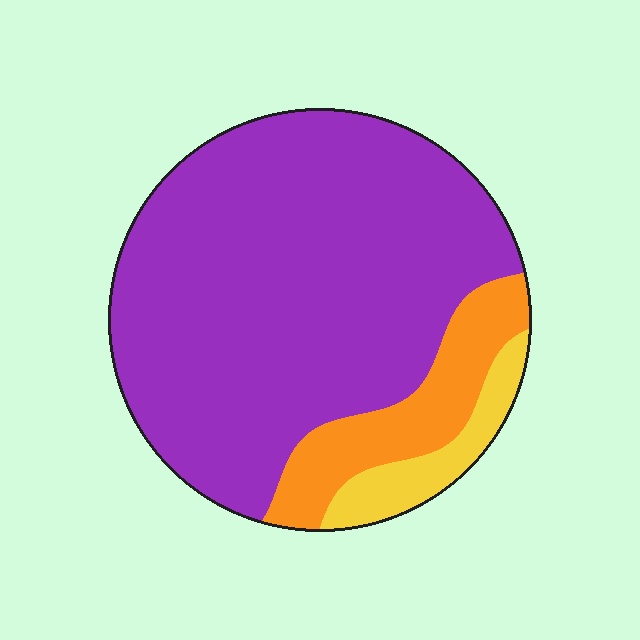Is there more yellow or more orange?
Orange.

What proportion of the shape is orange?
Orange takes up about one eighth (1/8) of the shape.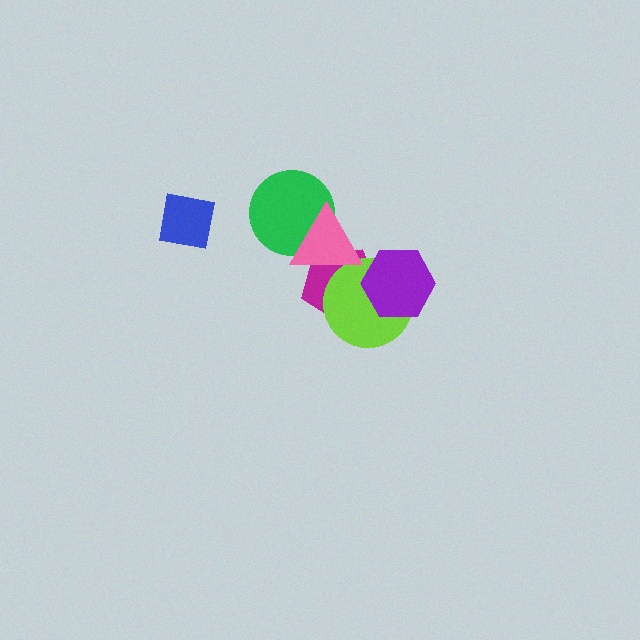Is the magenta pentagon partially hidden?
Yes, it is partially covered by another shape.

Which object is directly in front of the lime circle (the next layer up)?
The pink triangle is directly in front of the lime circle.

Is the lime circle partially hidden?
Yes, it is partially covered by another shape.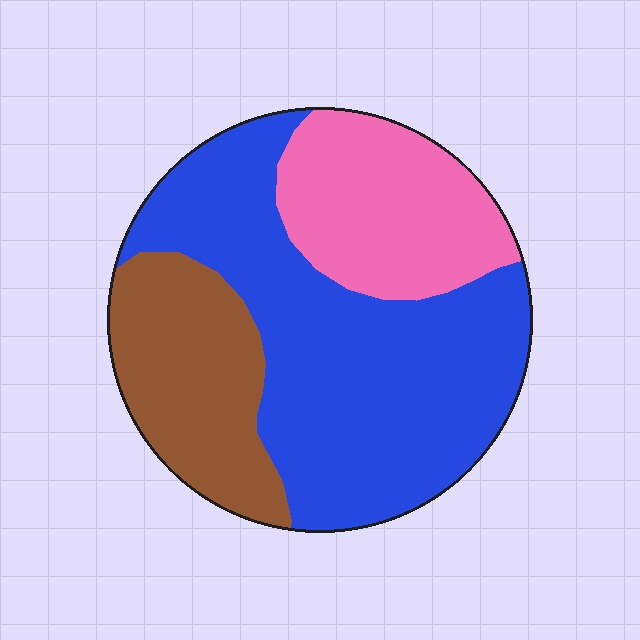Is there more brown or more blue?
Blue.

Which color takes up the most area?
Blue, at roughly 55%.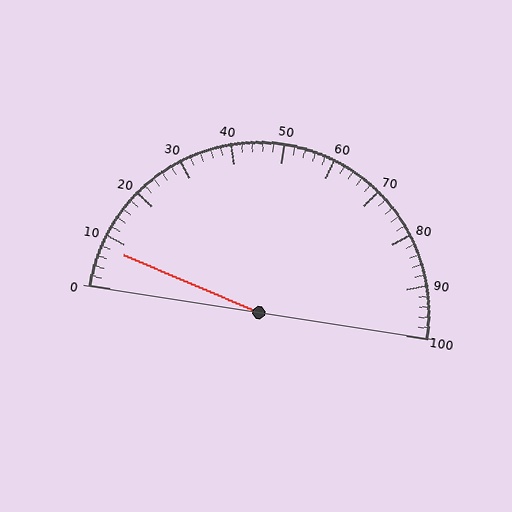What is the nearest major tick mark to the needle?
The nearest major tick mark is 10.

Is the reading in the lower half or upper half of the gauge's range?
The reading is in the lower half of the range (0 to 100).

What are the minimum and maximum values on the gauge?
The gauge ranges from 0 to 100.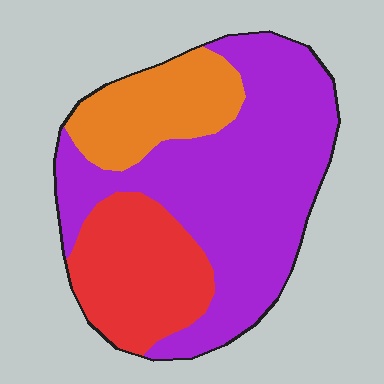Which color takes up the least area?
Orange, at roughly 20%.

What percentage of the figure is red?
Red takes up about one quarter (1/4) of the figure.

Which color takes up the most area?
Purple, at roughly 55%.